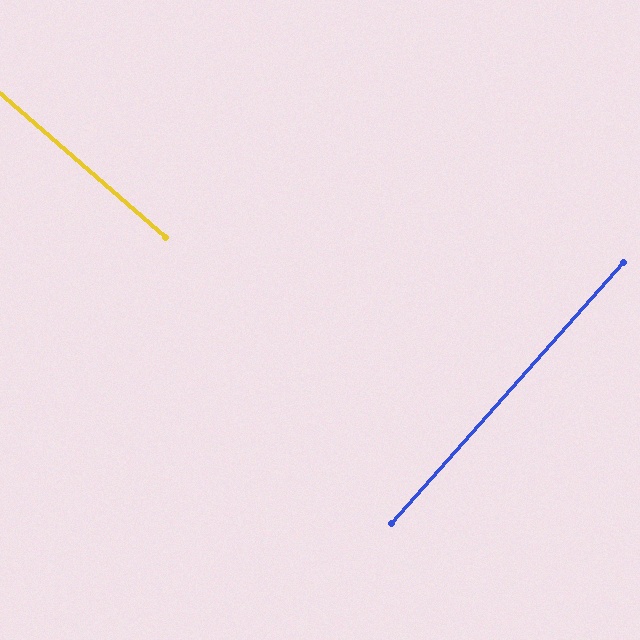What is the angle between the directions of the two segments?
Approximately 89 degrees.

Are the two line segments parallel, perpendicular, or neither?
Perpendicular — they meet at approximately 89°.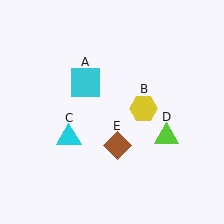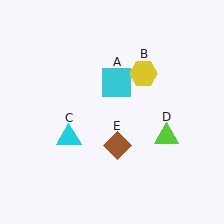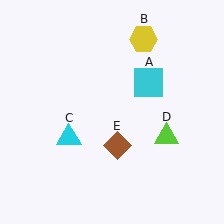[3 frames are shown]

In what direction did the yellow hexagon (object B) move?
The yellow hexagon (object B) moved up.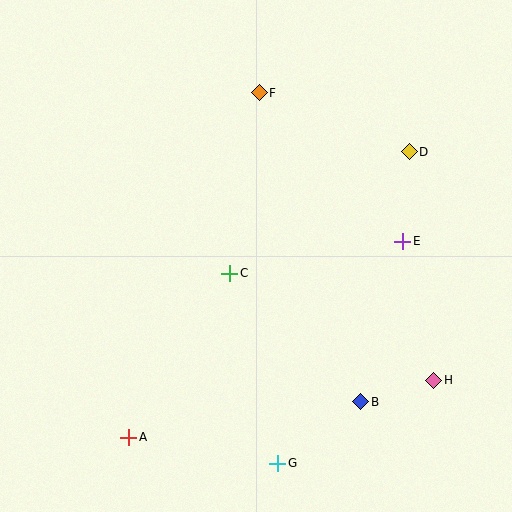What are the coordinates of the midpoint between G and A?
The midpoint between G and A is at (203, 450).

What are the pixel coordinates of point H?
Point H is at (434, 380).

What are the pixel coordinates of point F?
Point F is at (259, 93).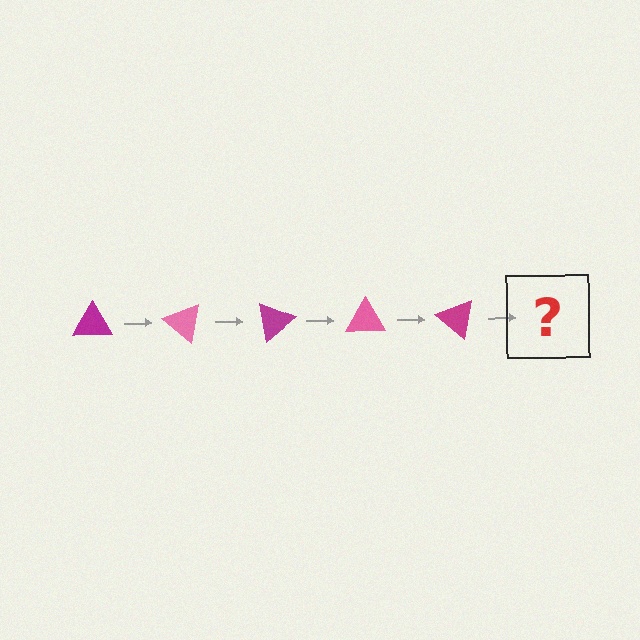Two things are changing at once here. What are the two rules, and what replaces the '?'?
The two rules are that it rotates 40 degrees each step and the color cycles through magenta and pink. The '?' should be a pink triangle, rotated 200 degrees from the start.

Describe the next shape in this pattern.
It should be a pink triangle, rotated 200 degrees from the start.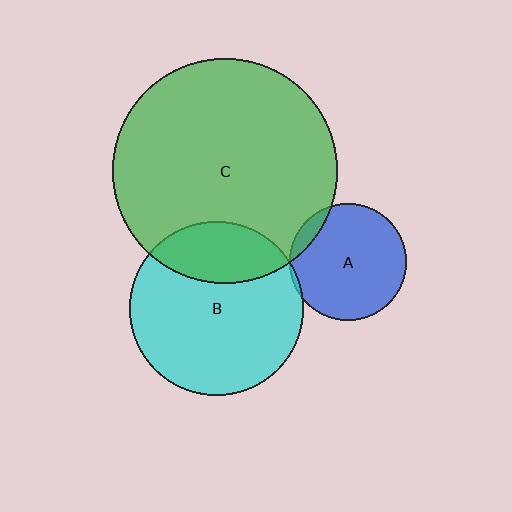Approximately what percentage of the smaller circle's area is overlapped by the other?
Approximately 5%.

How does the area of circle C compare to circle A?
Approximately 3.7 times.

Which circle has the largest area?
Circle C (green).